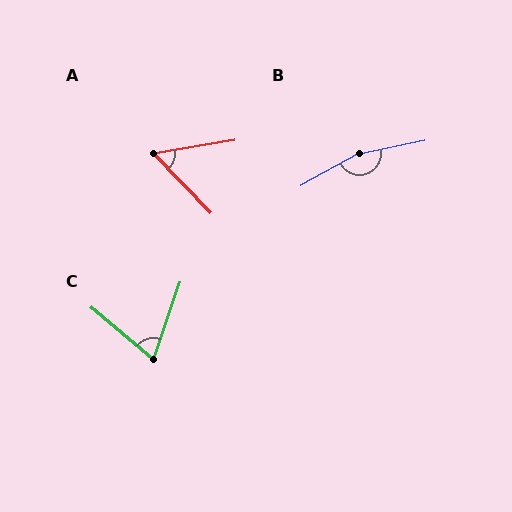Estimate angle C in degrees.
Approximately 69 degrees.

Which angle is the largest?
B, at approximately 162 degrees.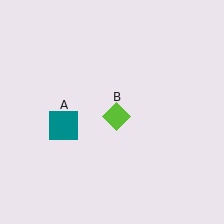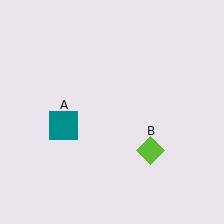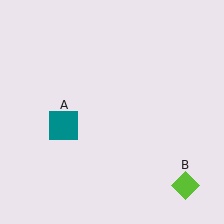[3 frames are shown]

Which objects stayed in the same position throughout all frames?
Teal square (object A) remained stationary.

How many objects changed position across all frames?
1 object changed position: lime diamond (object B).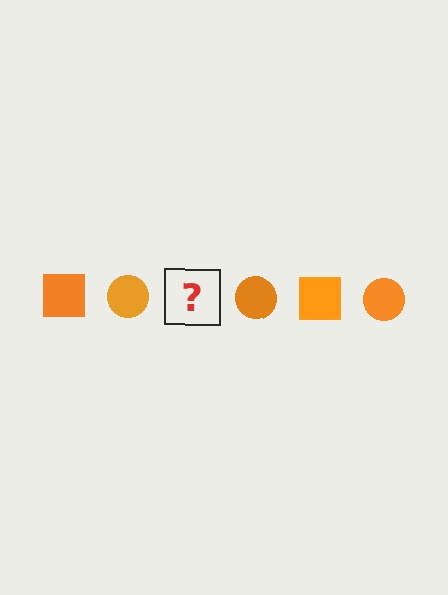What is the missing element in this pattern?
The missing element is an orange square.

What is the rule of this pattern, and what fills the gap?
The rule is that the pattern cycles through square, circle shapes in orange. The gap should be filled with an orange square.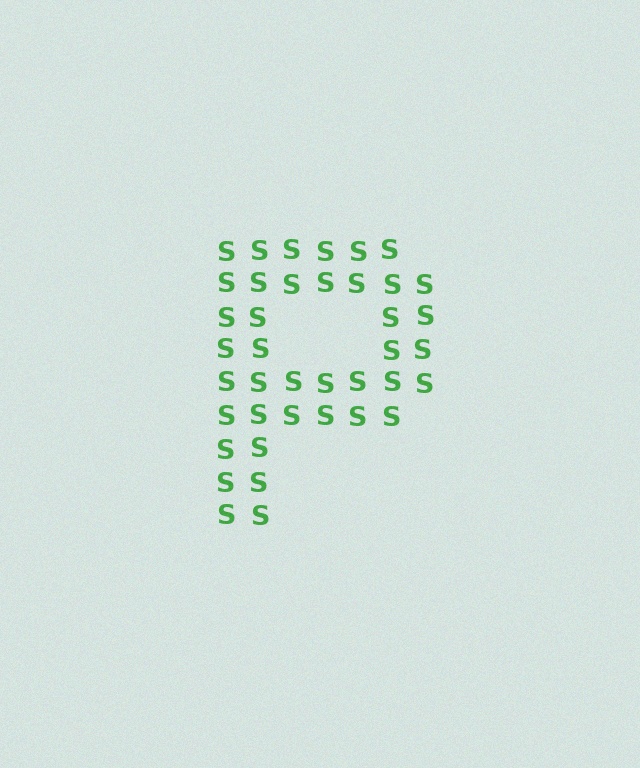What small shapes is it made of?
It is made of small letter S's.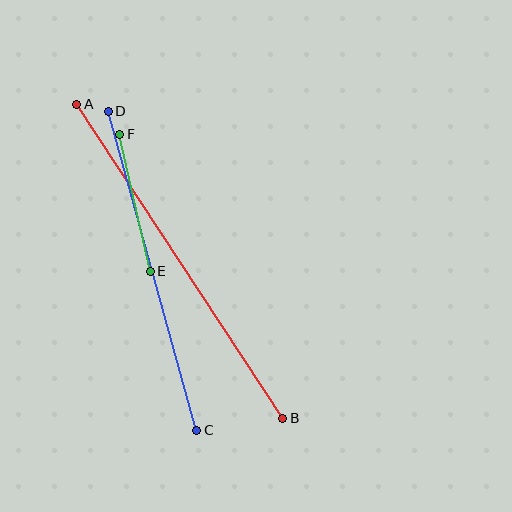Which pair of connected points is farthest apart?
Points A and B are farthest apart.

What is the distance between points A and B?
The distance is approximately 376 pixels.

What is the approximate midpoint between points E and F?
The midpoint is at approximately (135, 203) pixels.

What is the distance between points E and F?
The distance is approximately 140 pixels.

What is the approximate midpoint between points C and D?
The midpoint is at approximately (153, 271) pixels.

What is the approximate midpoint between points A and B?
The midpoint is at approximately (180, 261) pixels.